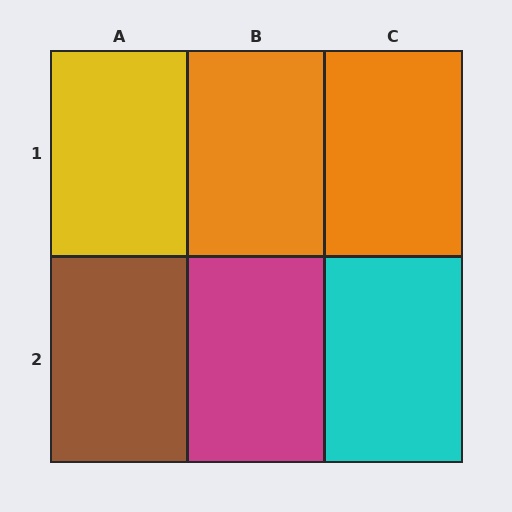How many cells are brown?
1 cell is brown.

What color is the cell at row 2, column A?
Brown.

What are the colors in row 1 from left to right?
Yellow, orange, orange.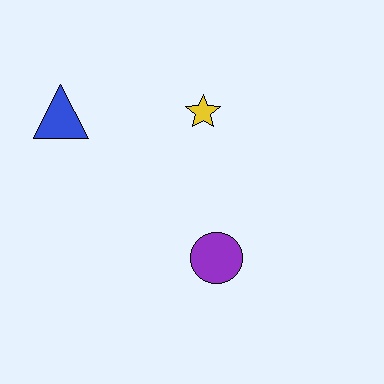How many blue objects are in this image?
There is 1 blue object.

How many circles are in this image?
There is 1 circle.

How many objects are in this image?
There are 3 objects.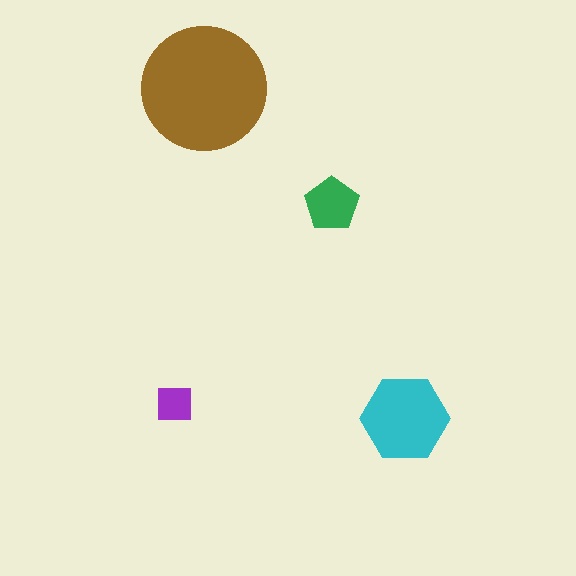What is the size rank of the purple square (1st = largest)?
4th.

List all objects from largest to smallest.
The brown circle, the cyan hexagon, the green pentagon, the purple square.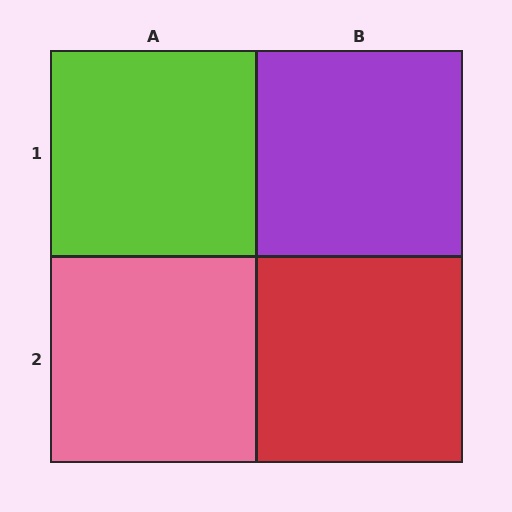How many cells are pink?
1 cell is pink.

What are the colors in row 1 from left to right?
Lime, purple.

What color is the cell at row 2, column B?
Red.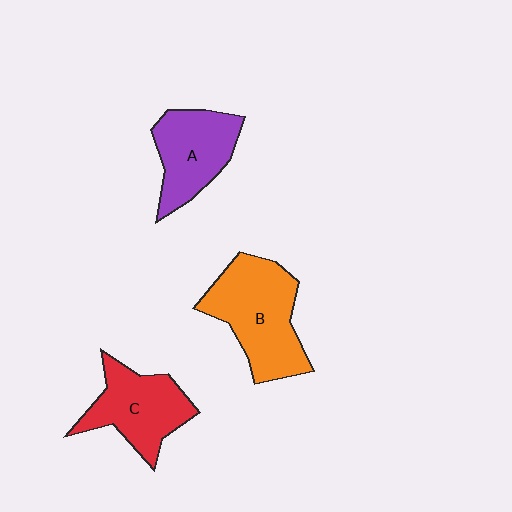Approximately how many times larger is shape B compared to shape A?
Approximately 1.4 times.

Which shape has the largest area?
Shape B (orange).